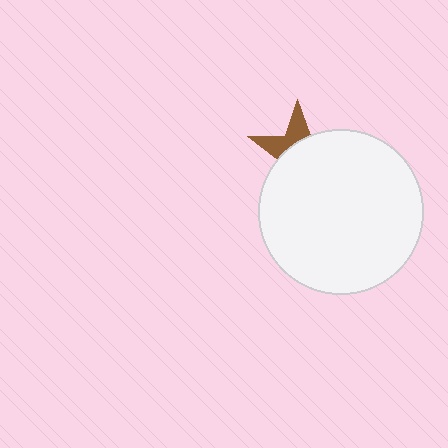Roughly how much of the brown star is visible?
A small part of it is visible (roughly 34%).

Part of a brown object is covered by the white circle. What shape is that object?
It is a star.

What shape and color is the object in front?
The object in front is a white circle.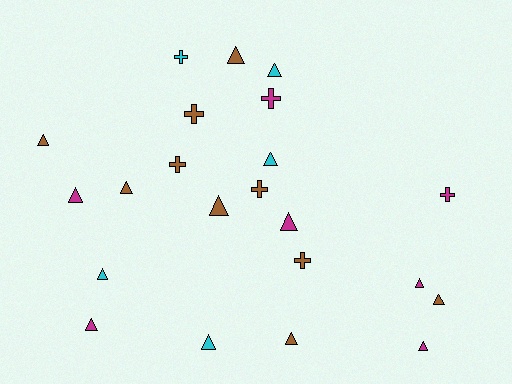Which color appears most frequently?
Brown, with 10 objects.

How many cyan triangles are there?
There are 4 cyan triangles.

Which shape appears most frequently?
Triangle, with 15 objects.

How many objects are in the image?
There are 22 objects.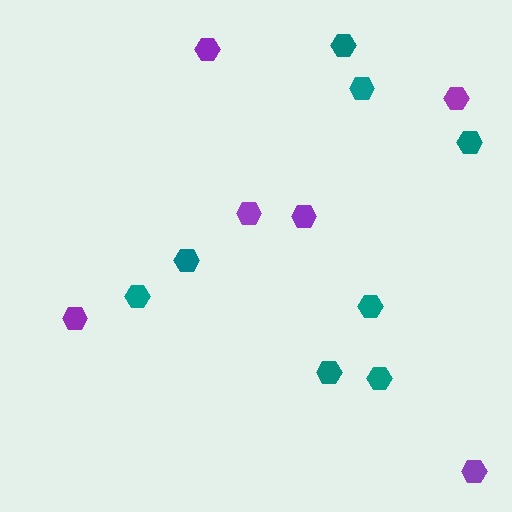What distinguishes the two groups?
There are 2 groups: one group of teal hexagons (8) and one group of purple hexagons (6).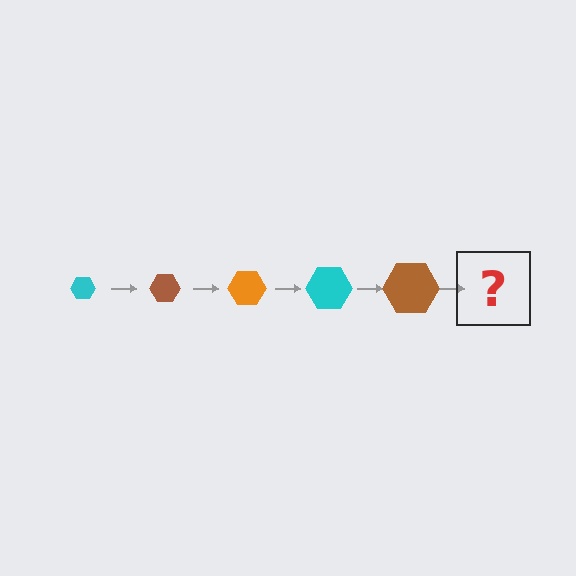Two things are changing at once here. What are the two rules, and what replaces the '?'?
The two rules are that the hexagon grows larger each step and the color cycles through cyan, brown, and orange. The '?' should be an orange hexagon, larger than the previous one.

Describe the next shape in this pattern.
It should be an orange hexagon, larger than the previous one.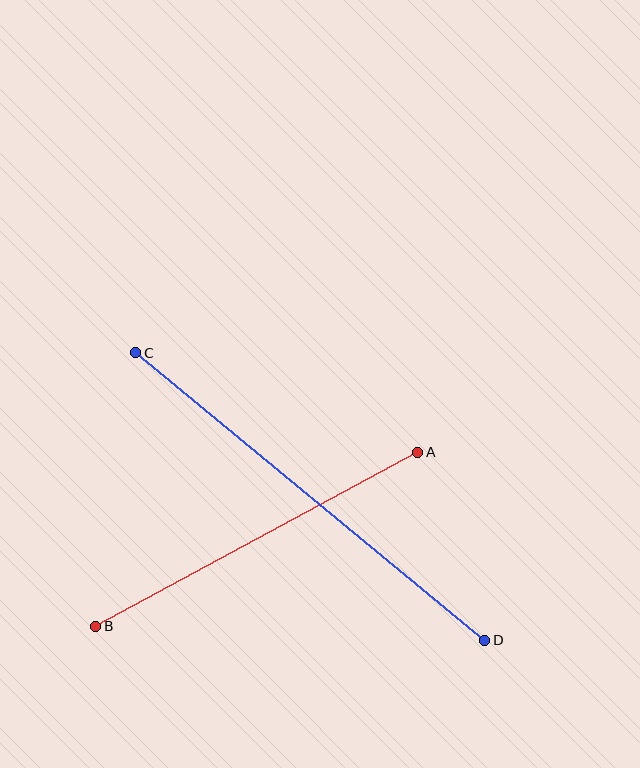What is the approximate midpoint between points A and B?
The midpoint is at approximately (257, 539) pixels.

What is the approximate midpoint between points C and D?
The midpoint is at approximately (310, 496) pixels.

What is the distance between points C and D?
The distance is approximately 452 pixels.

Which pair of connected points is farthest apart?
Points C and D are farthest apart.